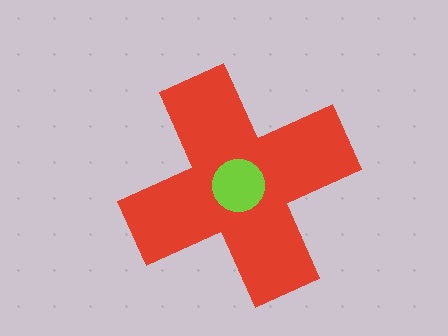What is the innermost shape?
The lime circle.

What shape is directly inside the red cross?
The lime circle.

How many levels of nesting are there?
2.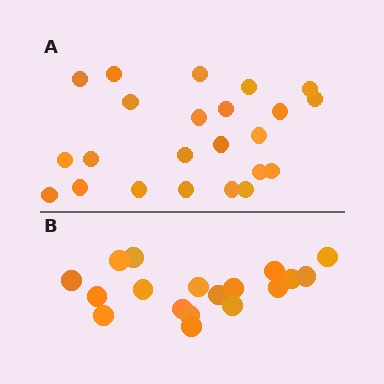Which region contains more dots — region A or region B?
Region A (the top region) has more dots.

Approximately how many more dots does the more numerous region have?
Region A has about 5 more dots than region B.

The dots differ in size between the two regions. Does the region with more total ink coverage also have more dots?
No. Region B has more total ink coverage because its dots are larger, but region A actually contains more individual dots. Total area can be misleading — the number of items is what matters here.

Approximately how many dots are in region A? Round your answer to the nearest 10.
About 20 dots. (The exact count is 23, which rounds to 20.)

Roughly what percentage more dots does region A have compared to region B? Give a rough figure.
About 30% more.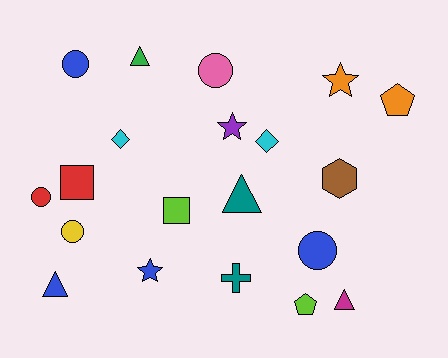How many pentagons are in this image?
There are 2 pentagons.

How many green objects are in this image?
There is 1 green object.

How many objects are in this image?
There are 20 objects.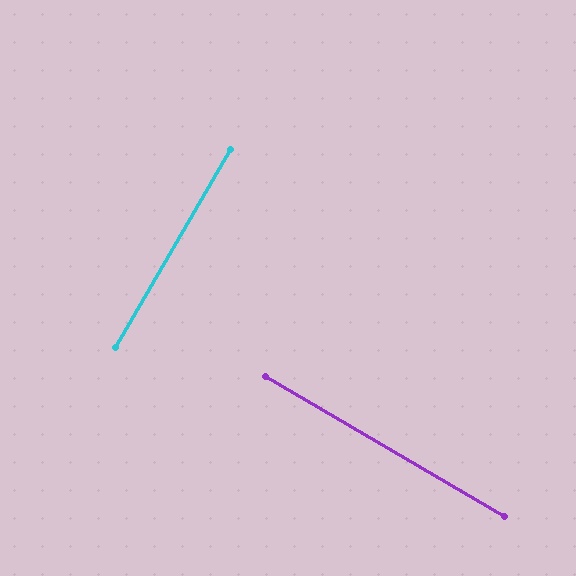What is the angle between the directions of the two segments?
Approximately 90 degrees.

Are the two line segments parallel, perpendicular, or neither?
Perpendicular — they meet at approximately 90°.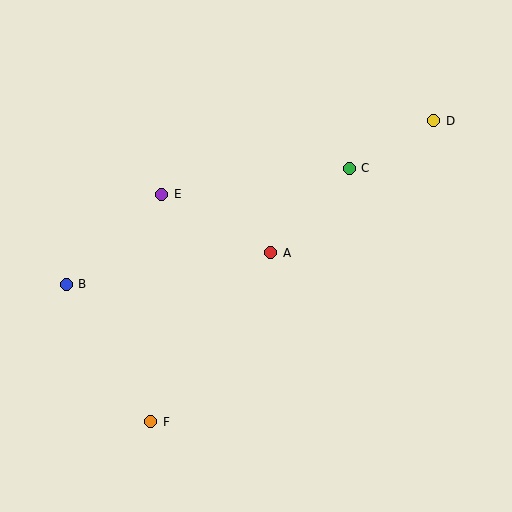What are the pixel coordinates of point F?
Point F is at (151, 422).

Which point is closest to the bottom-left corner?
Point F is closest to the bottom-left corner.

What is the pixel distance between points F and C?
The distance between F and C is 322 pixels.